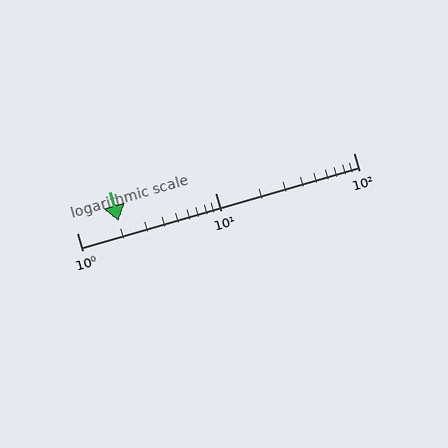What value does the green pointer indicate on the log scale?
The pointer indicates approximately 2.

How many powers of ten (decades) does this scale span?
The scale spans 2 decades, from 1 to 100.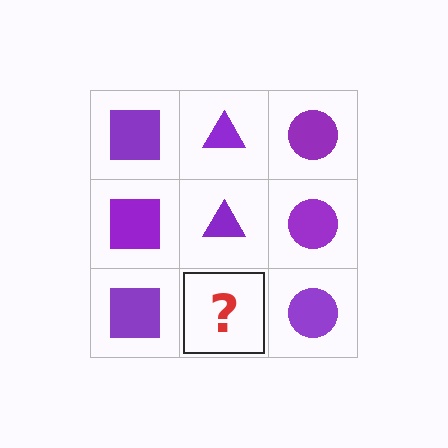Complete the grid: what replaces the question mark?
The question mark should be replaced with a purple triangle.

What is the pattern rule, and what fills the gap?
The rule is that each column has a consistent shape. The gap should be filled with a purple triangle.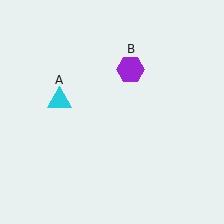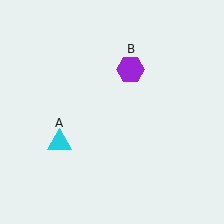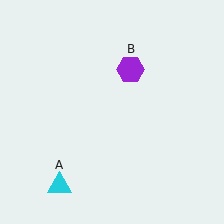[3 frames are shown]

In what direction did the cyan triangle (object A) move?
The cyan triangle (object A) moved down.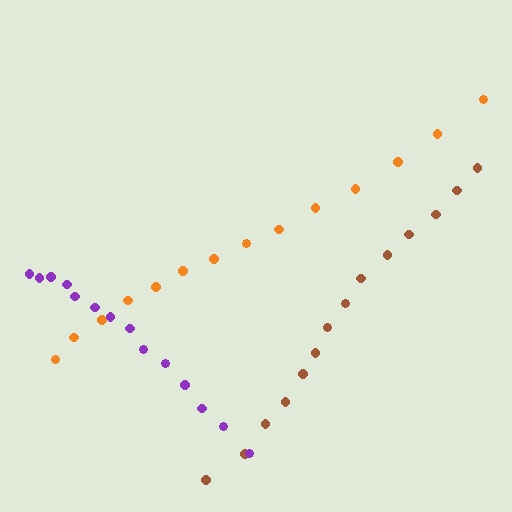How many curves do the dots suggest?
There are 3 distinct paths.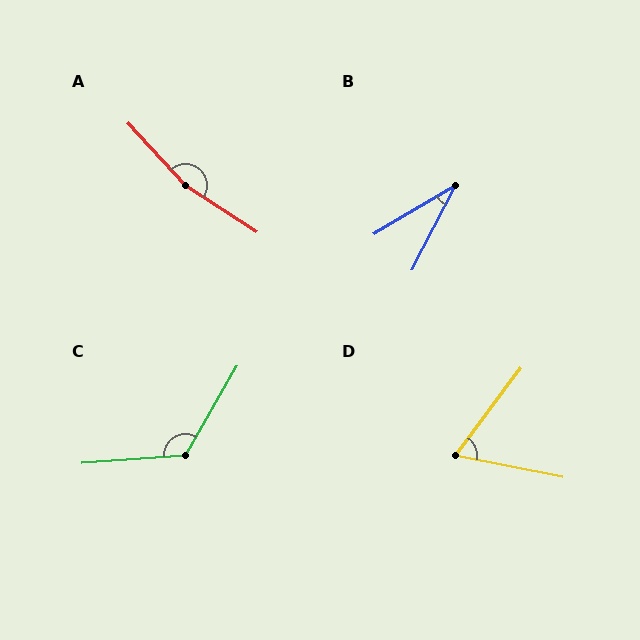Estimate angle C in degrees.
Approximately 124 degrees.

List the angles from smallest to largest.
B (32°), D (65°), C (124°), A (166°).